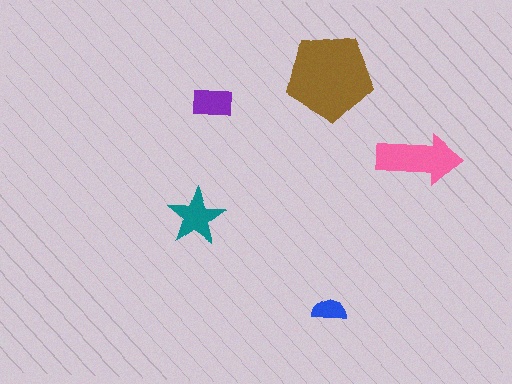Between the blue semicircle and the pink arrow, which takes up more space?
The pink arrow.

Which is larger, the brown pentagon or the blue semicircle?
The brown pentagon.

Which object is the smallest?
The blue semicircle.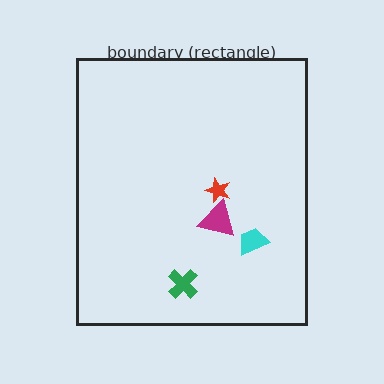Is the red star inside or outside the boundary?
Inside.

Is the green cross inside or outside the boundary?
Inside.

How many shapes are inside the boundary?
4 inside, 0 outside.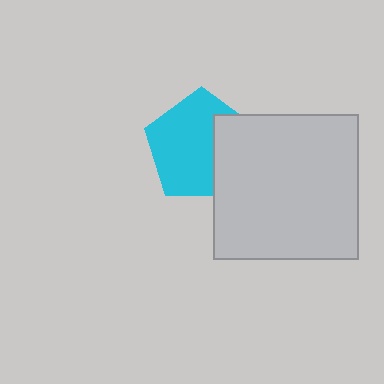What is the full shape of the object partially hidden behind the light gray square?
The partially hidden object is a cyan pentagon.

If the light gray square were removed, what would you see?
You would see the complete cyan pentagon.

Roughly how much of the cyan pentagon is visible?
Most of it is visible (roughly 67%).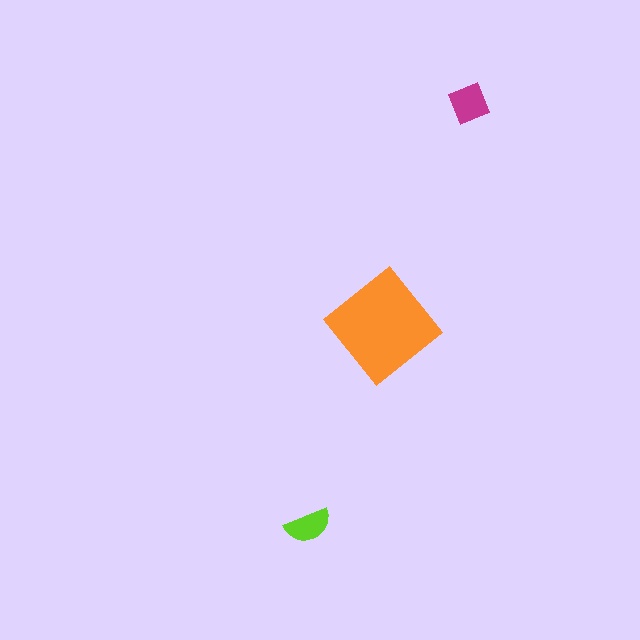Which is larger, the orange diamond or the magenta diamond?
The orange diamond.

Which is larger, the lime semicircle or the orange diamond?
The orange diamond.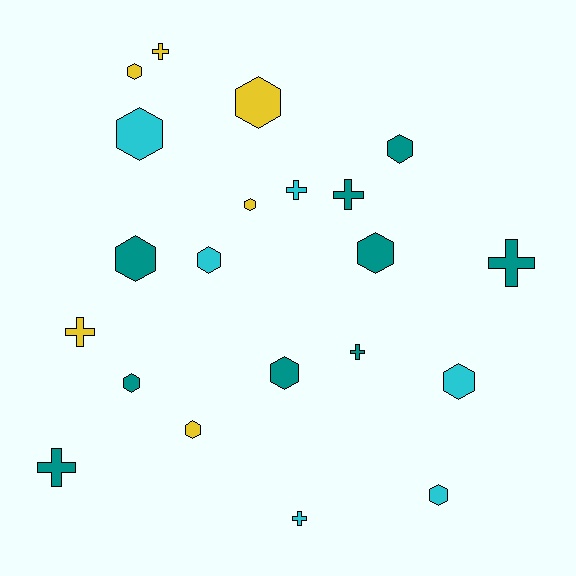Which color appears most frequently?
Teal, with 9 objects.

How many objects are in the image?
There are 21 objects.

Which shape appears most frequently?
Hexagon, with 13 objects.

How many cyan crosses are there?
There are 2 cyan crosses.